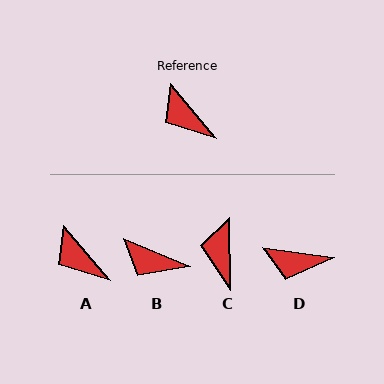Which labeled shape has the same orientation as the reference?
A.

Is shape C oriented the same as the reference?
No, it is off by about 39 degrees.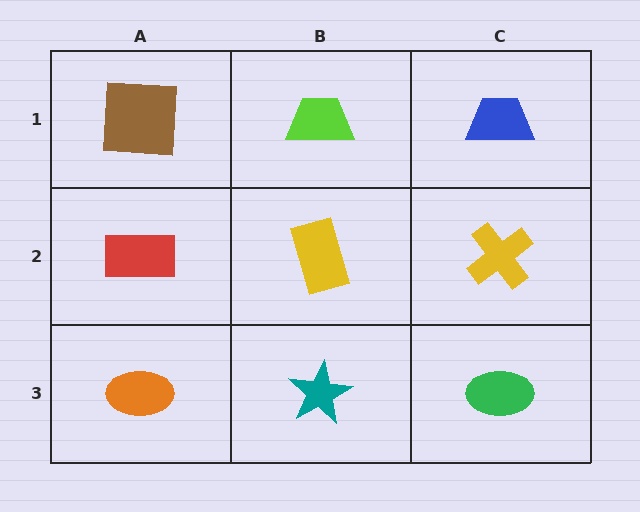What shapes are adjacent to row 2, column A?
A brown square (row 1, column A), an orange ellipse (row 3, column A), a yellow rectangle (row 2, column B).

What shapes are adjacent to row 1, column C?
A yellow cross (row 2, column C), a lime trapezoid (row 1, column B).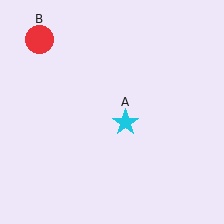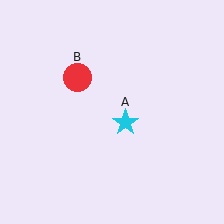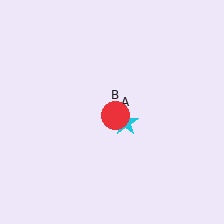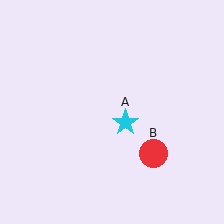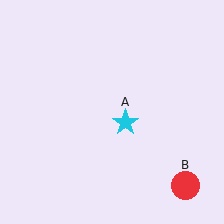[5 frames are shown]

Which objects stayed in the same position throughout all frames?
Cyan star (object A) remained stationary.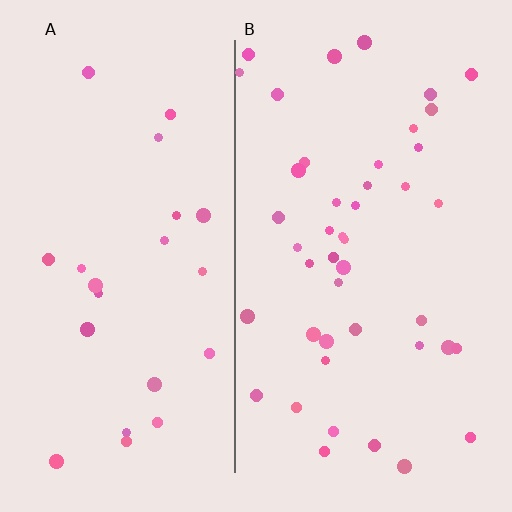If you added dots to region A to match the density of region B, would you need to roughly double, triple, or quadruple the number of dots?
Approximately double.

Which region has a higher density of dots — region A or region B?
B (the right).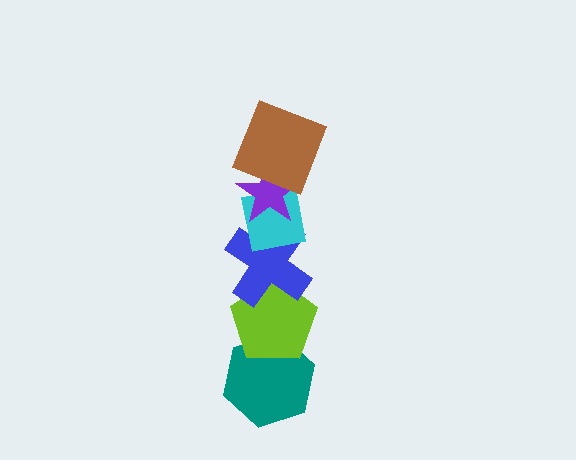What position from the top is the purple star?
The purple star is 2nd from the top.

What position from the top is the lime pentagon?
The lime pentagon is 5th from the top.